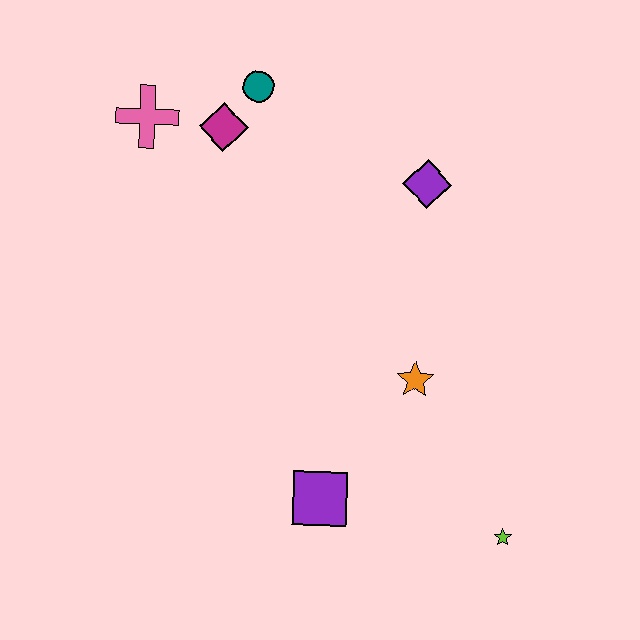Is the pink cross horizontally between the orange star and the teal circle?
No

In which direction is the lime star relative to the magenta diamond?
The lime star is below the magenta diamond.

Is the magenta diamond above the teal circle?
No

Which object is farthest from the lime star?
The pink cross is farthest from the lime star.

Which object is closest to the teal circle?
The magenta diamond is closest to the teal circle.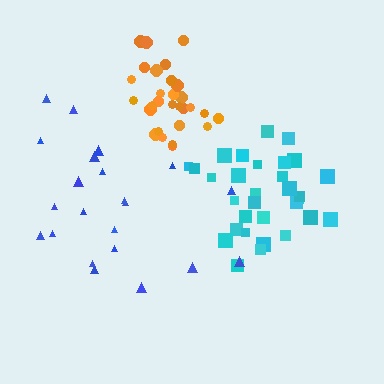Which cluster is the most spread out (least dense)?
Blue.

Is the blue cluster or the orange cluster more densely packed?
Orange.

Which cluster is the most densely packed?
Orange.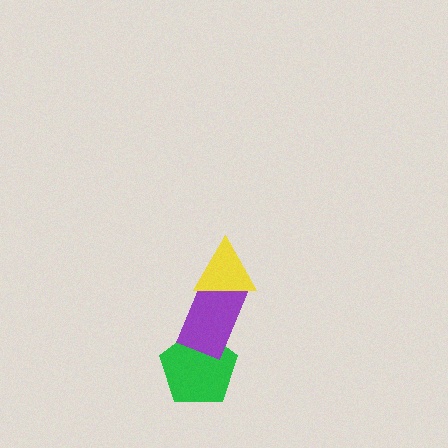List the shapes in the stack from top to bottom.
From top to bottom: the yellow triangle, the purple rectangle, the green pentagon.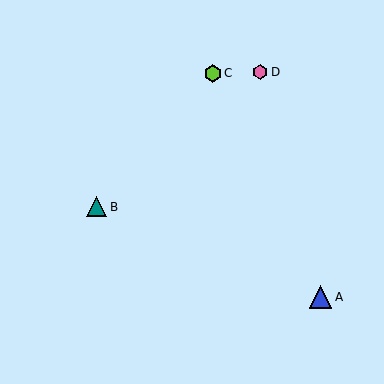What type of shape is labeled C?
Shape C is a lime hexagon.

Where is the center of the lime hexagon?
The center of the lime hexagon is at (213, 73).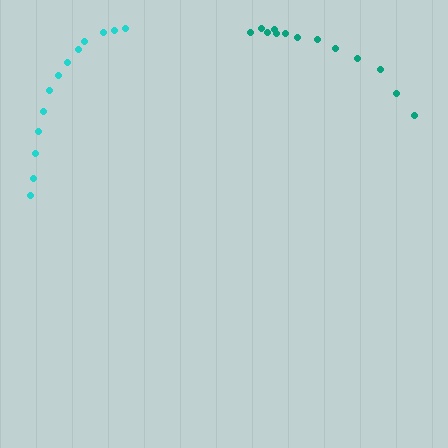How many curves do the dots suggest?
There are 2 distinct paths.